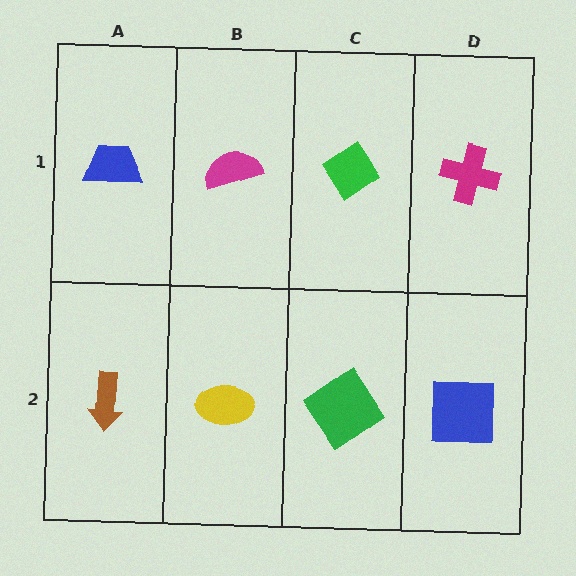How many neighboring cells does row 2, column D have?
2.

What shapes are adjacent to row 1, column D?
A blue square (row 2, column D), a green diamond (row 1, column C).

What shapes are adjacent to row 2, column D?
A magenta cross (row 1, column D), a green diamond (row 2, column C).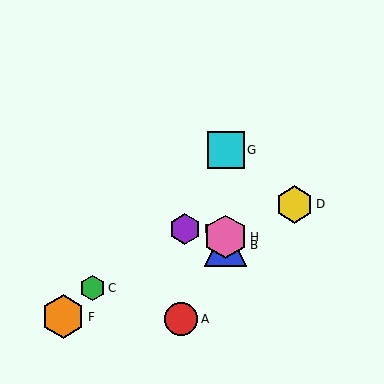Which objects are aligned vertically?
Objects B, G, H are aligned vertically.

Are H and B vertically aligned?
Yes, both are at x≈226.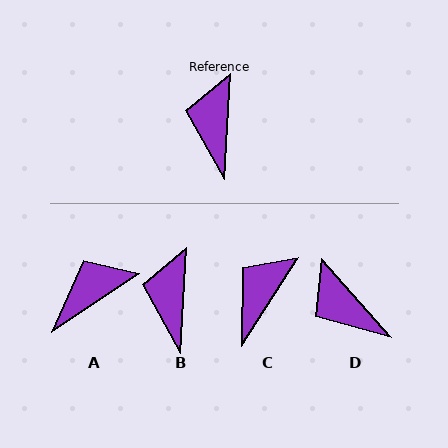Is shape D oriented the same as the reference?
No, it is off by about 45 degrees.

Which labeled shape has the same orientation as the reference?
B.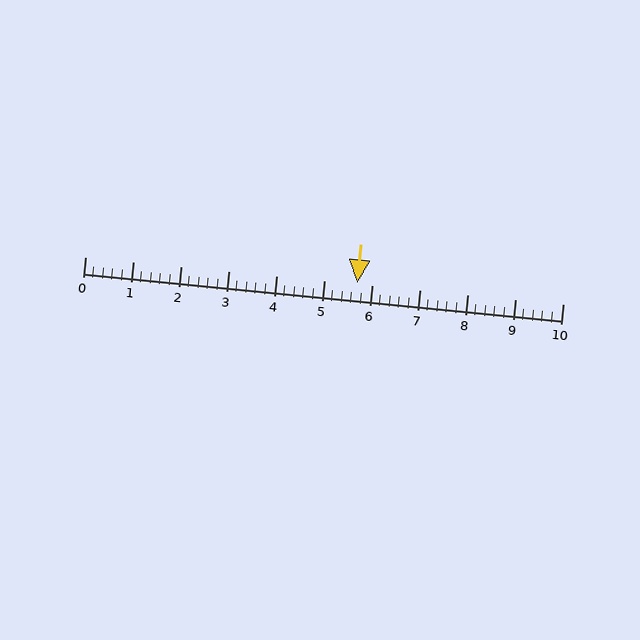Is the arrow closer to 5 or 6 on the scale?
The arrow is closer to 6.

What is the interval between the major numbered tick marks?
The major tick marks are spaced 1 units apart.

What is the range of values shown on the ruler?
The ruler shows values from 0 to 10.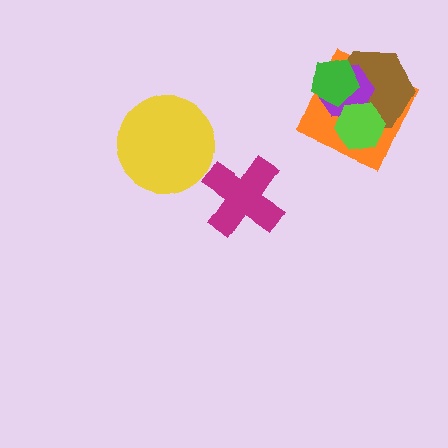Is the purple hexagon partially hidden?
Yes, it is partially covered by another shape.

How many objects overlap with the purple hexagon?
4 objects overlap with the purple hexagon.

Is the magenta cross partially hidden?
No, no other shape covers it.